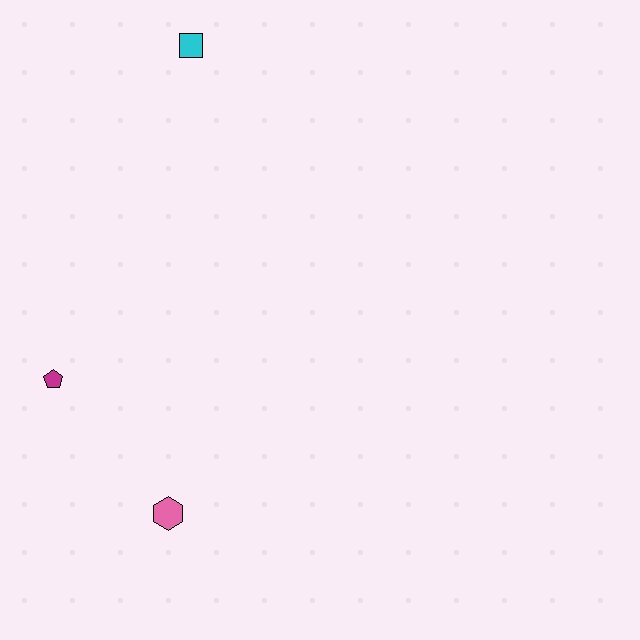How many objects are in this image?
There are 3 objects.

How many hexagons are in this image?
There is 1 hexagon.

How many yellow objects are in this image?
There are no yellow objects.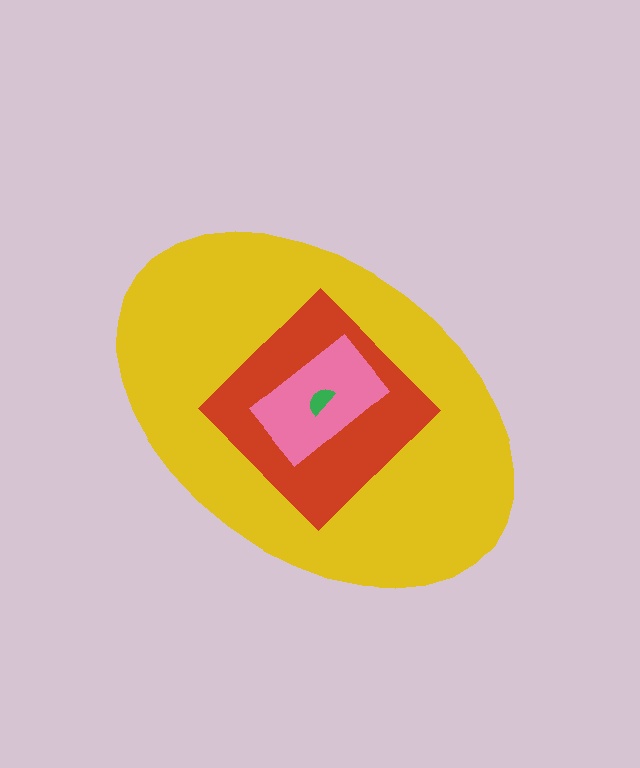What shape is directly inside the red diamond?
The pink rectangle.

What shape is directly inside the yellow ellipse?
The red diamond.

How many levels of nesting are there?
4.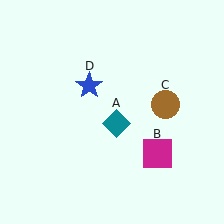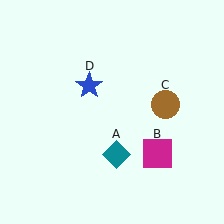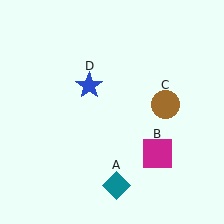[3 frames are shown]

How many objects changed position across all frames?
1 object changed position: teal diamond (object A).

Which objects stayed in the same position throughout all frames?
Magenta square (object B) and brown circle (object C) and blue star (object D) remained stationary.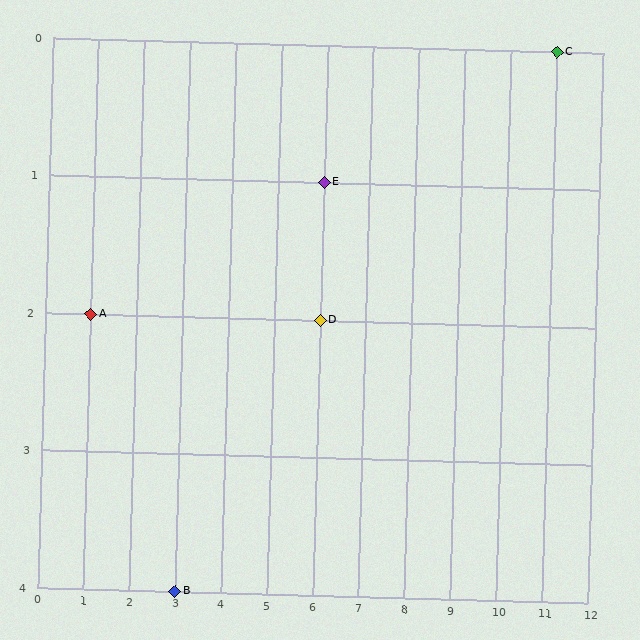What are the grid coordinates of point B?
Point B is at grid coordinates (3, 4).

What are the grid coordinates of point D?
Point D is at grid coordinates (6, 2).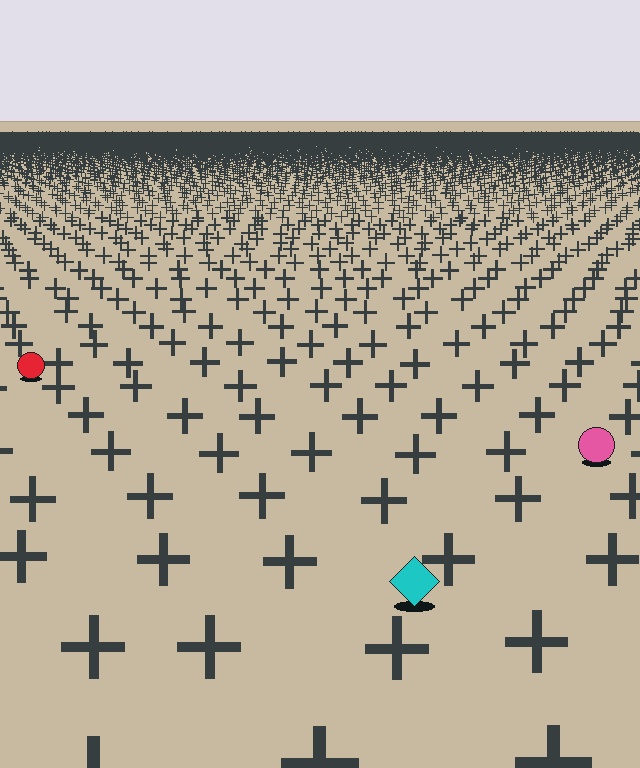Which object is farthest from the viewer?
The red circle is farthest from the viewer. It appears smaller and the ground texture around it is denser.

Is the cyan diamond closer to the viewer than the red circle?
Yes. The cyan diamond is closer — you can tell from the texture gradient: the ground texture is coarser near it.